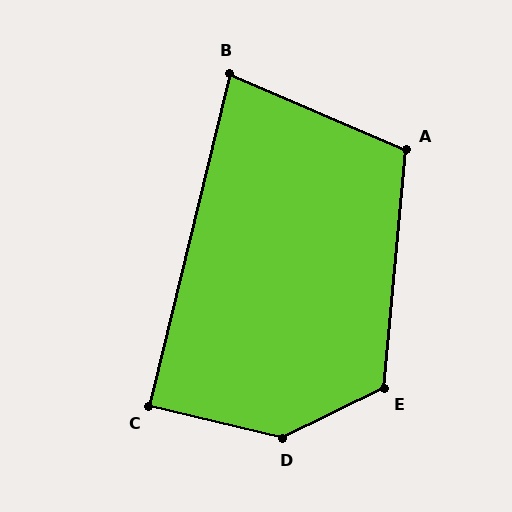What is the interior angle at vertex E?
Approximately 122 degrees (obtuse).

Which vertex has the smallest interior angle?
B, at approximately 80 degrees.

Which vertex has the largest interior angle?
D, at approximately 140 degrees.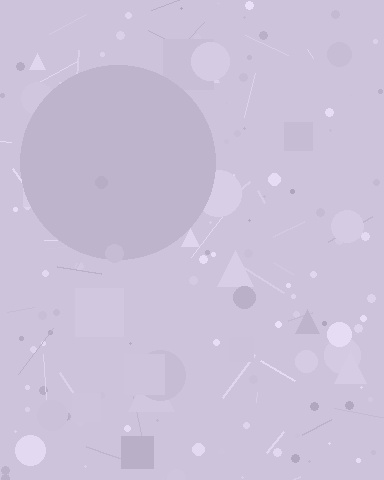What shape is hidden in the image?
A circle is hidden in the image.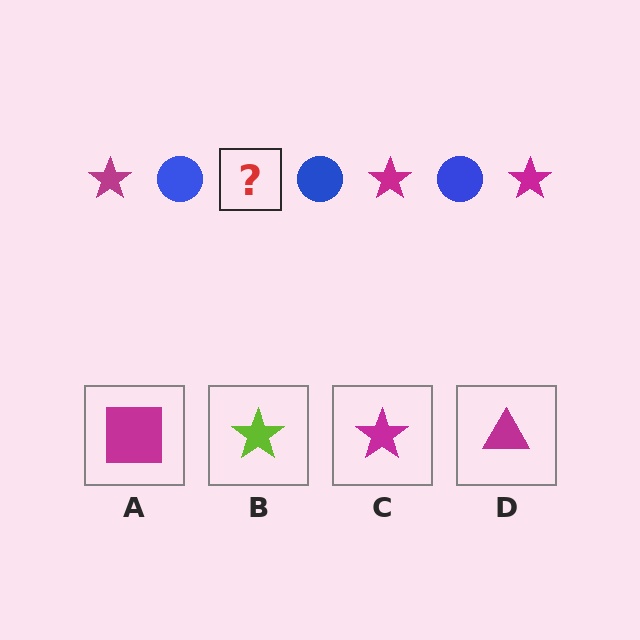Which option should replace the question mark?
Option C.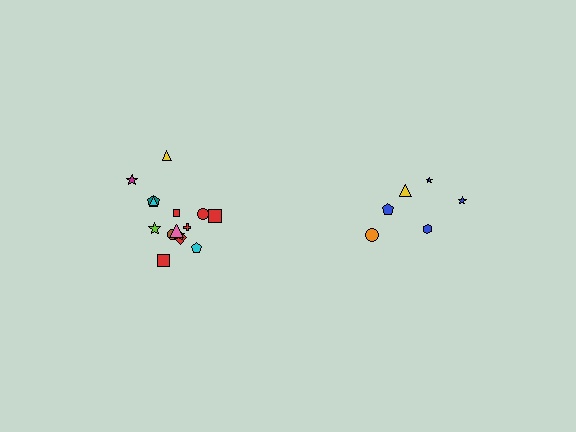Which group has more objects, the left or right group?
The left group.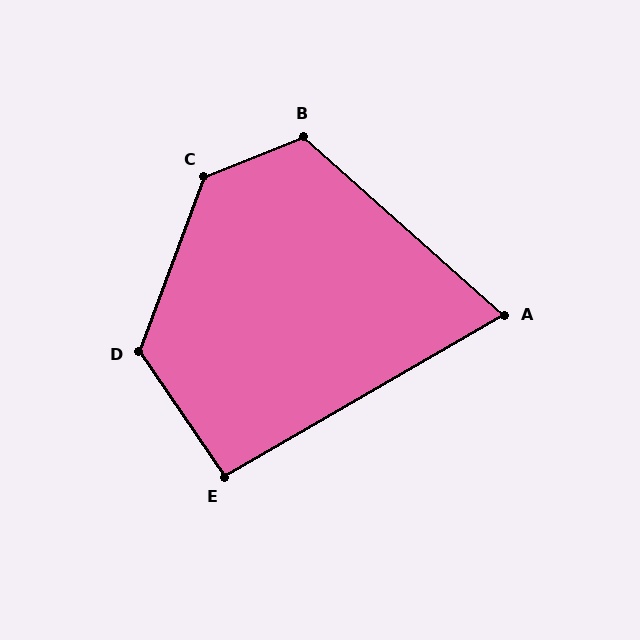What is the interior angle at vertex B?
Approximately 116 degrees (obtuse).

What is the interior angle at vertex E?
Approximately 94 degrees (approximately right).